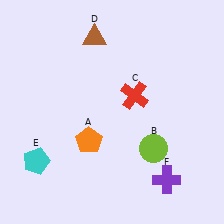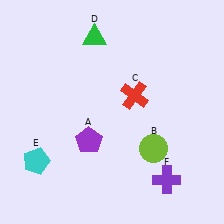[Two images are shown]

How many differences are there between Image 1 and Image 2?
There are 2 differences between the two images.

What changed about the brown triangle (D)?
In Image 1, D is brown. In Image 2, it changed to green.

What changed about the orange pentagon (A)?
In Image 1, A is orange. In Image 2, it changed to purple.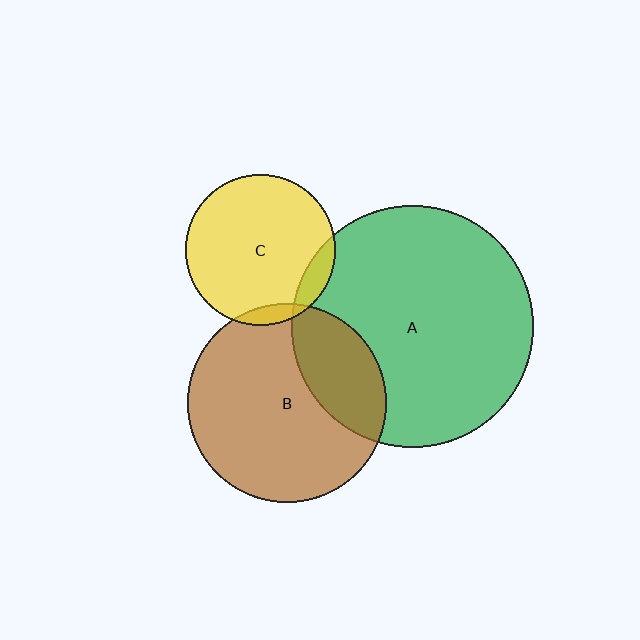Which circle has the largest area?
Circle A (green).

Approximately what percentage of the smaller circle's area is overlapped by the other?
Approximately 25%.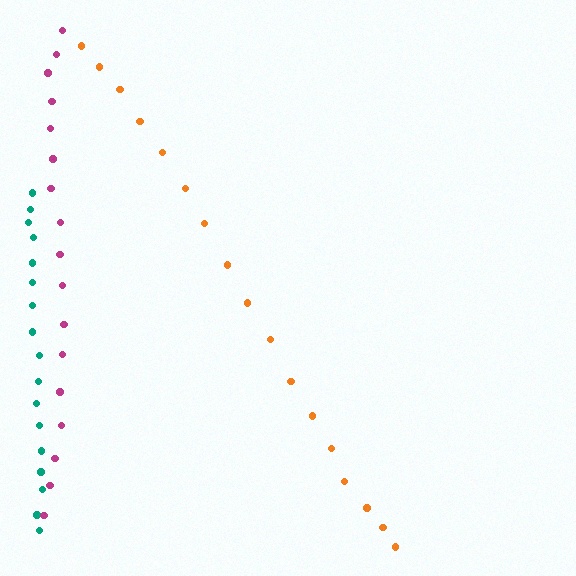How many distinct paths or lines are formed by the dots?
There are 3 distinct paths.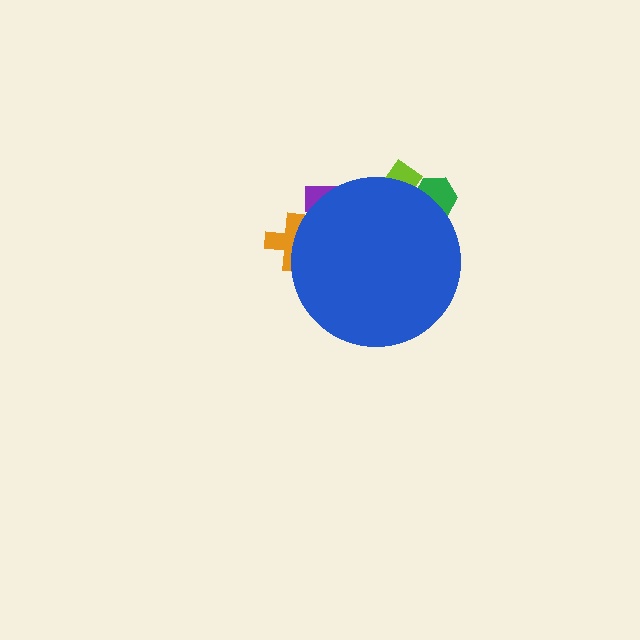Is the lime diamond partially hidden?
Yes, the lime diamond is partially hidden behind the blue circle.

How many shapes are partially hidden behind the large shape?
4 shapes are partially hidden.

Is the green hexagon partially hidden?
Yes, the green hexagon is partially hidden behind the blue circle.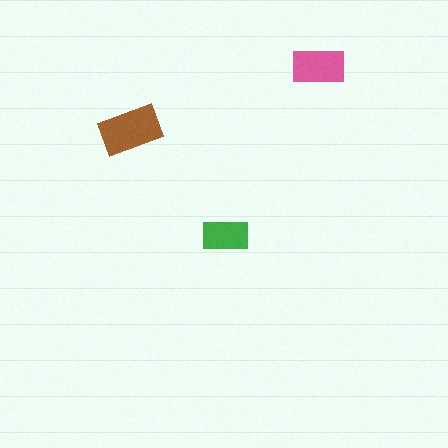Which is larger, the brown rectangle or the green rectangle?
The brown one.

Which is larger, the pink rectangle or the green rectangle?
The pink one.